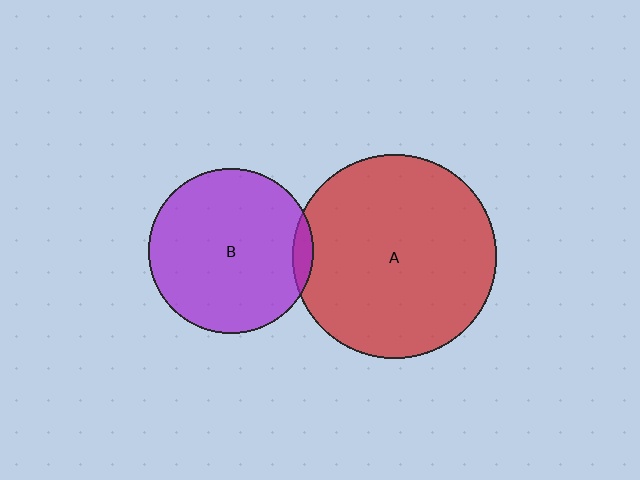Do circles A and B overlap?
Yes.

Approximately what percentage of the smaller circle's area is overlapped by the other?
Approximately 5%.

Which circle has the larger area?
Circle A (red).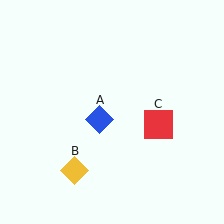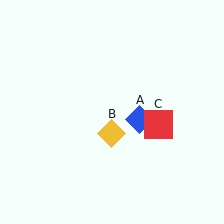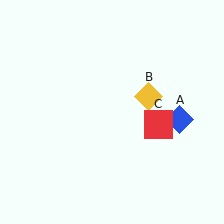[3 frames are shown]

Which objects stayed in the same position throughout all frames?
Red square (object C) remained stationary.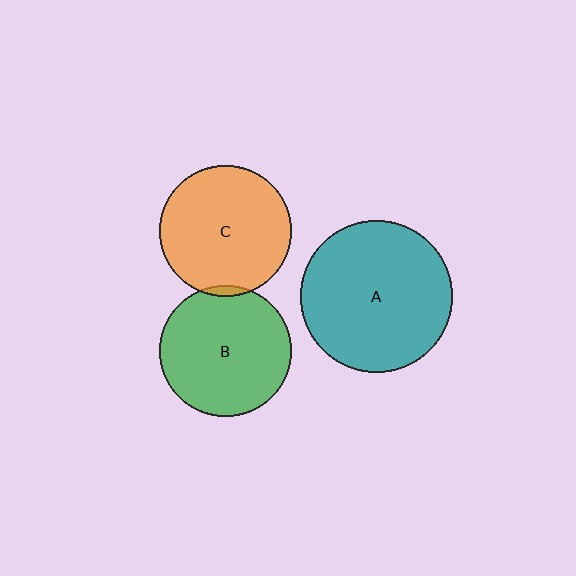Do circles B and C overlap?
Yes.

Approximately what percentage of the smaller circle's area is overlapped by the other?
Approximately 5%.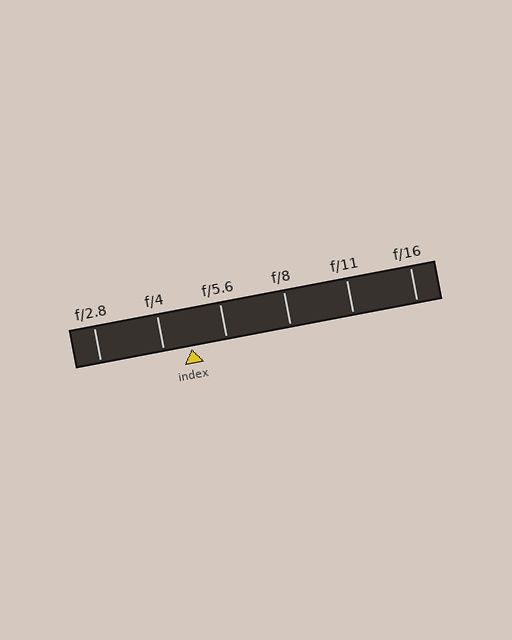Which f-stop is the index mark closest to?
The index mark is closest to f/4.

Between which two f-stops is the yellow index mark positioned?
The index mark is between f/4 and f/5.6.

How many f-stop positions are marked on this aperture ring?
There are 6 f-stop positions marked.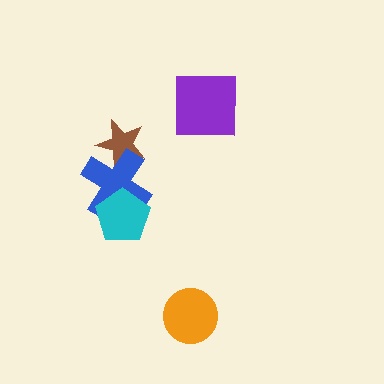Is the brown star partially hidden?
Yes, it is partially covered by another shape.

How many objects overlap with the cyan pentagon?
1 object overlaps with the cyan pentagon.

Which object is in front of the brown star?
The blue cross is in front of the brown star.